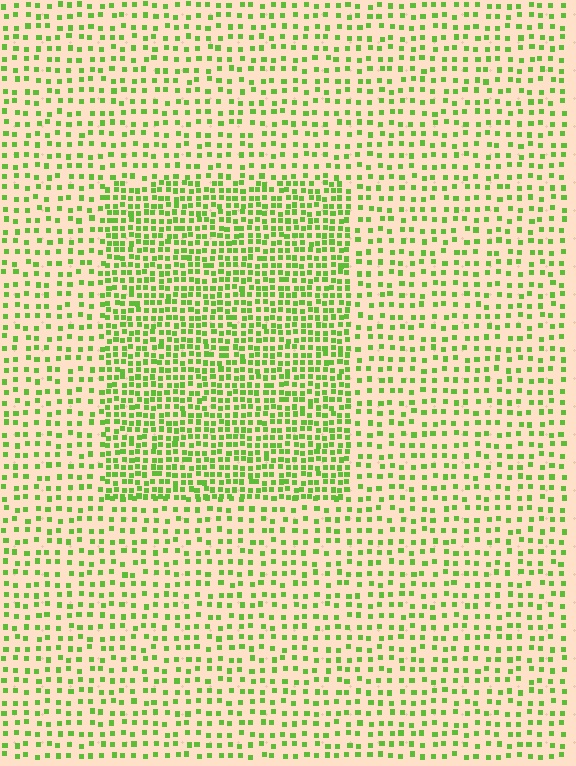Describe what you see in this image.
The image contains small lime elements arranged at two different densities. A rectangle-shaped region is visible where the elements are more densely packed than the surrounding area.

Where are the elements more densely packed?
The elements are more densely packed inside the rectangle boundary.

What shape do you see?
I see a rectangle.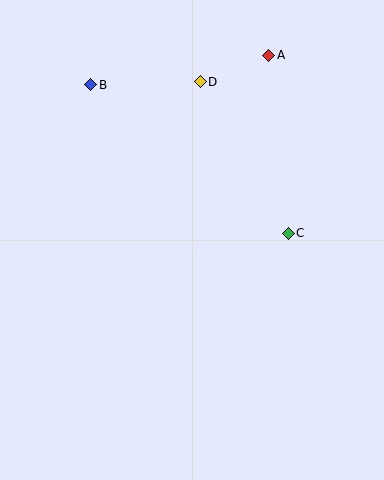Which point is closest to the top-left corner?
Point B is closest to the top-left corner.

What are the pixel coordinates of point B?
Point B is at (91, 85).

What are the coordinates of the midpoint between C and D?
The midpoint between C and D is at (244, 158).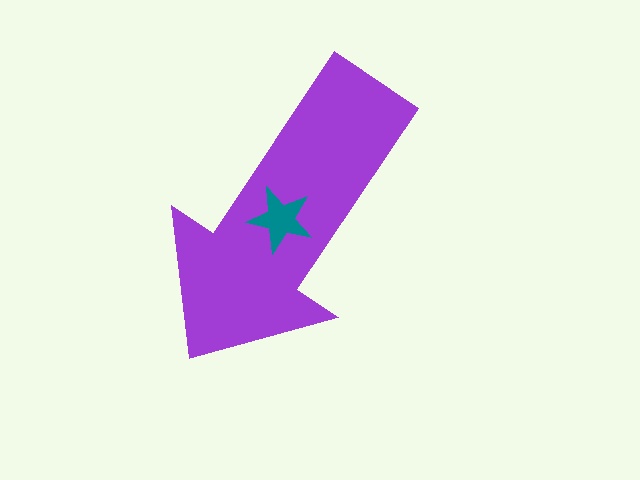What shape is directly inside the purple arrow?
The teal star.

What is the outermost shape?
The purple arrow.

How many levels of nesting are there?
2.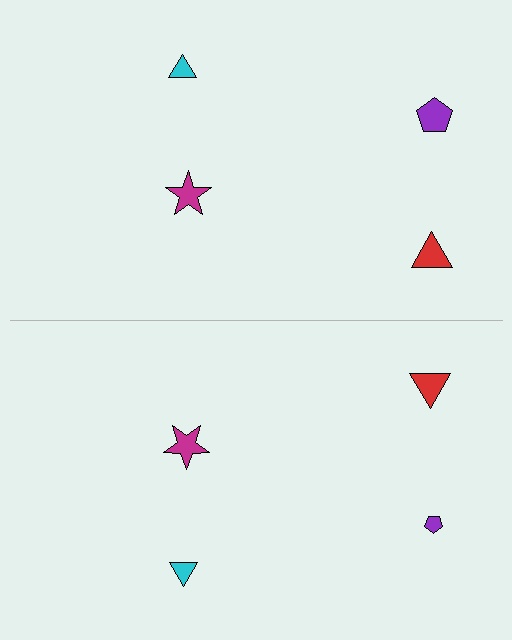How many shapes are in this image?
There are 8 shapes in this image.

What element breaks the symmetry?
The purple pentagon on the bottom side has a different size than its mirror counterpart.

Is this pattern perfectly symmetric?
No, the pattern is not perfectly symmetric. The purple pentagon on the bottom side has a different size than its mirror counterpart.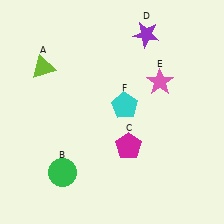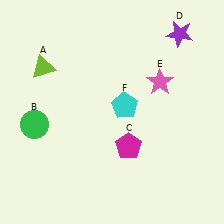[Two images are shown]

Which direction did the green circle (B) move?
The green circle (B) moved up.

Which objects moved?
The objects that moved are: the green circle (B), the purple star (D).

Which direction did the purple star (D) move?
The purple star (D) moved right.